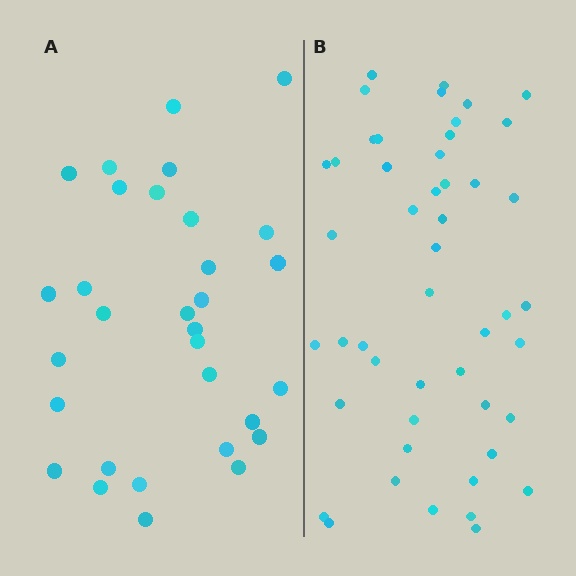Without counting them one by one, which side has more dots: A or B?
Region B (the right region) has more dots.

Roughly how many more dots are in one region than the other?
Region B has approximately 15 more dots than region A.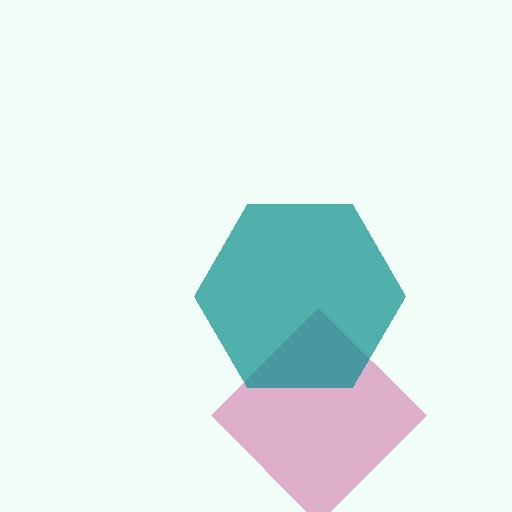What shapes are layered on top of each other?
The layered shapes are: a magenta diamond, a teal hexagon.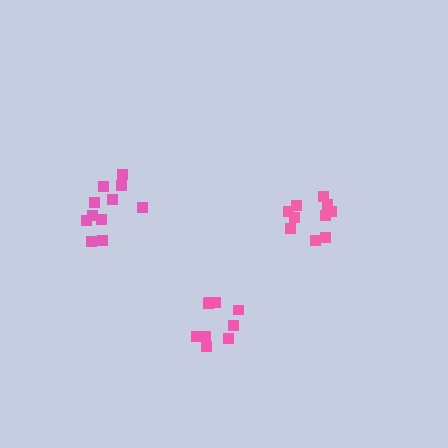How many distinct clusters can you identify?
There are 3 distinct clusters.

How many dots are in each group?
Group 1: 9 dots, Group 2: 10 dots, Group 3: 11 dots (30 total).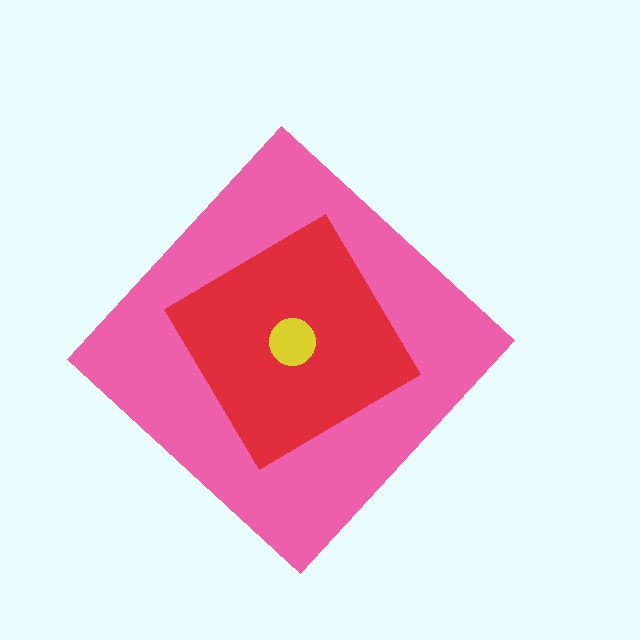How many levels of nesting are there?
3.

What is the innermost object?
The yellow circle.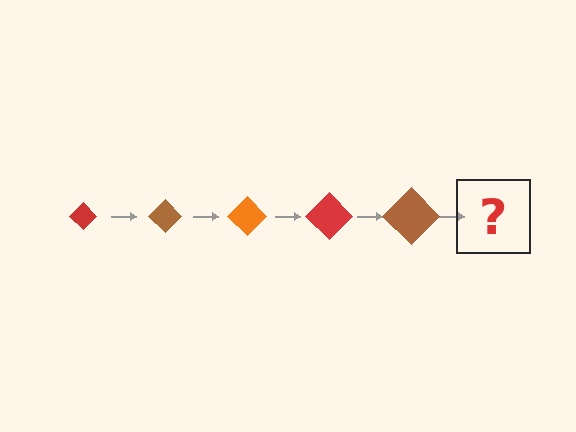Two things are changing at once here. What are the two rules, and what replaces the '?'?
The two rules are that the diamond grows larger each step and the color cycles through red, brown, and orange. The '?' should be an orange diamond, larger than the previous one.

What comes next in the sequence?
The next element should be an orange diamond, larger than the previous one.